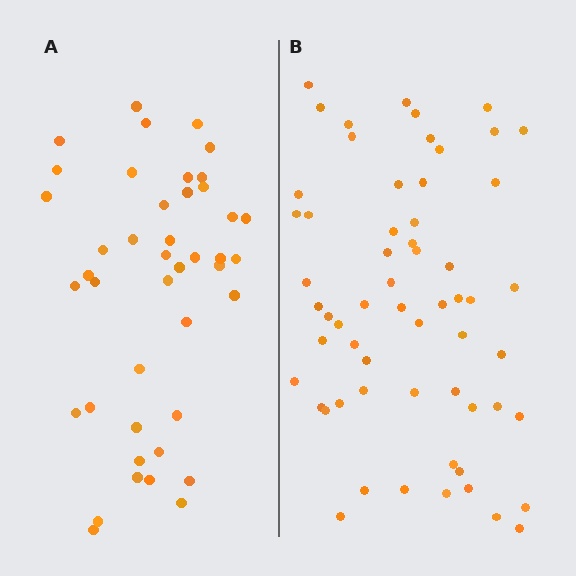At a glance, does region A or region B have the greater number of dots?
Region B (the right region) has more dots.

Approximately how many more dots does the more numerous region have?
Region B has approximately 15 more dots than region A.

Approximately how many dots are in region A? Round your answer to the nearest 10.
About 40 dots. (The exact count is 43, which rounds to 40.)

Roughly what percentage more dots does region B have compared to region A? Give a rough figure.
About 40% more.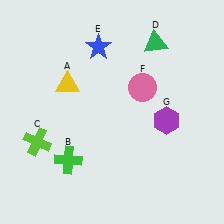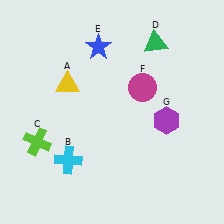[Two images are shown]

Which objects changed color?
B changed from green to cyan. F changed from pink to magenta.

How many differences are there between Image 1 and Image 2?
There are 2 differences between the two images.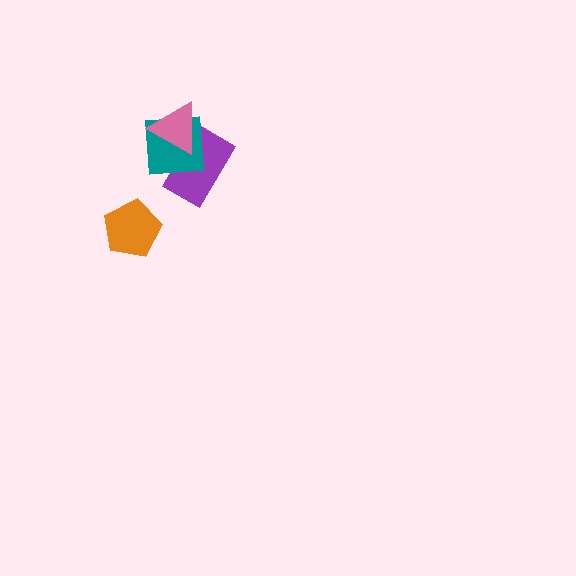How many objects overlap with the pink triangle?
2 objects overlap with the pink triangle.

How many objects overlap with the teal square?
2 objects overlap with the teal square.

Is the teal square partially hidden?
Yes, it is partially covered by another shape.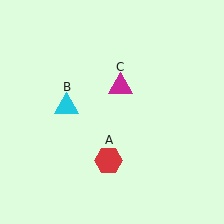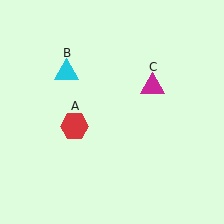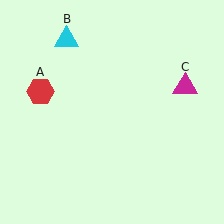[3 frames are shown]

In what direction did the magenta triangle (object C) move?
The magenta triangle (object C) moved right.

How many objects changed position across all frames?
3 objects changed position: red hexagon (object A), cyan triangle (object B), magenta triangle (object C).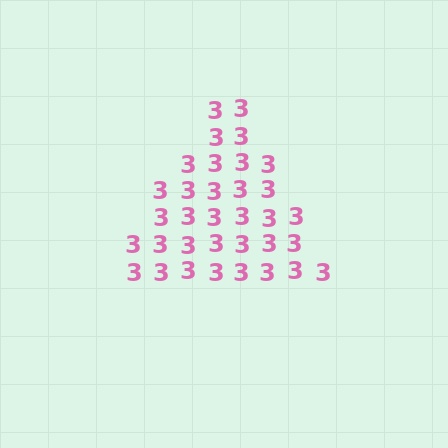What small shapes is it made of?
It is made of small digit 3's.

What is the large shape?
The large shape is a triangle.